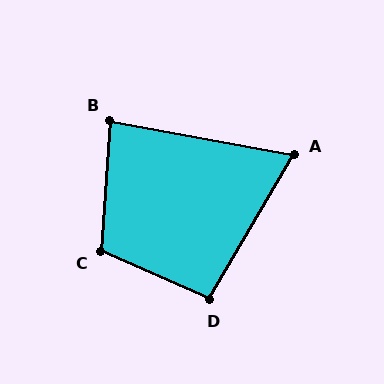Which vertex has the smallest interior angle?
A, at approximately 70 degrees.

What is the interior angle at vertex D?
Approximately 97 degrees (obtuse).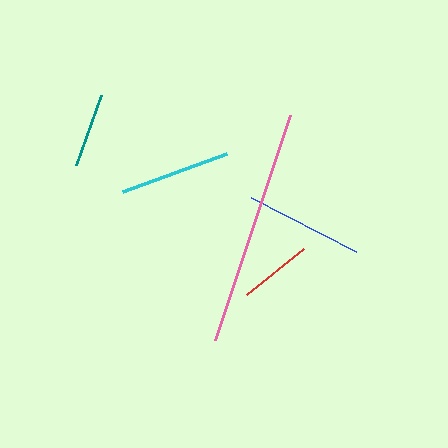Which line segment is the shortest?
The red line is the shortest at approximately 73 pixels.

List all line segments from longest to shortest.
From longest to shortest: pink, blue, cyan, teal, red.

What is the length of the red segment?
The red segment is approximately 73 pixels long.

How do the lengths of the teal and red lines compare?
The teal and red lines are approximately the same length.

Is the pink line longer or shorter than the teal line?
The pink line is longer than the teal line.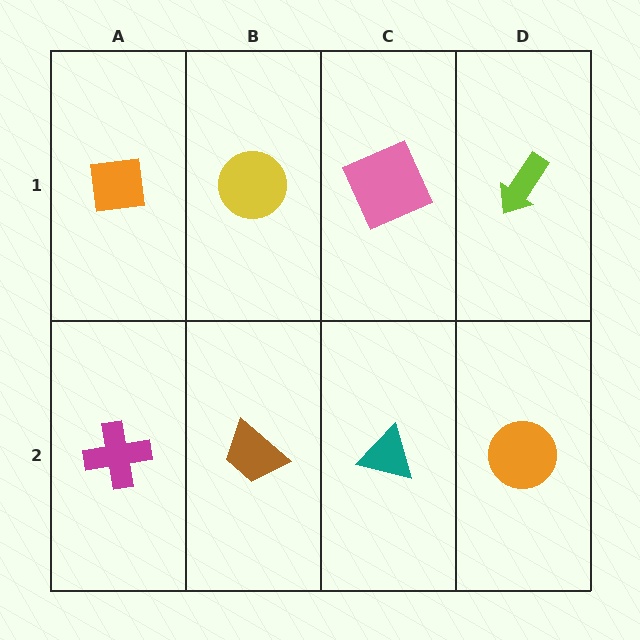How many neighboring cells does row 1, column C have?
3.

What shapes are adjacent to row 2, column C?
A pink square (row 1, column C), a brown trapezoid (row 2, column B), an orange circle (row 2, column D).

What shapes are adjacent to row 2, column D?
A lime arrow (row 1, column D), a teal triangle (row 2, column C).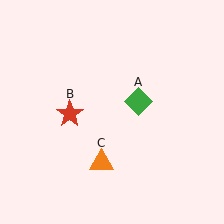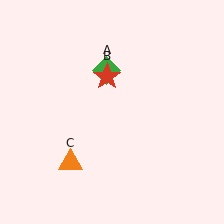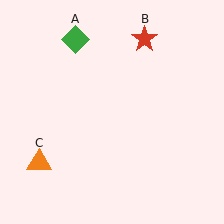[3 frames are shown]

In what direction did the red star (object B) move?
The red star (object B) moved up and to the right.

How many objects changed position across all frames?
3 objects changed position: green diamond (object A), red star (object B), orange triangle (object C).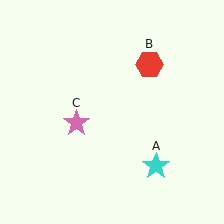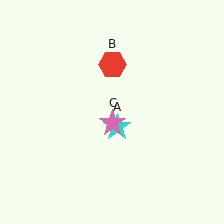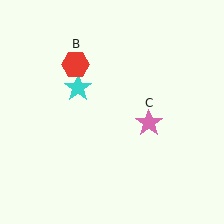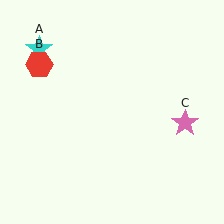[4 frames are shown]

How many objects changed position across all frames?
3 objects changed position: cyan star (object A), red hexagon (object B), pink star (object C).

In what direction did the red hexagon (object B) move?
The red hexagon (object B) moved left.